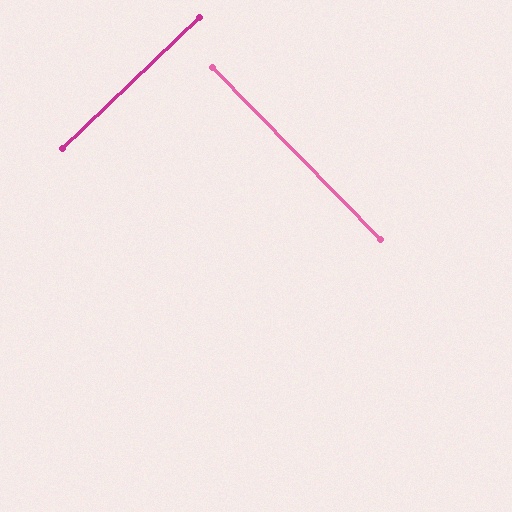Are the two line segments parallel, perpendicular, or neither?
Perpendicular — they meet at approximately 90°.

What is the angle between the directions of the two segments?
Approximately 90 degrees.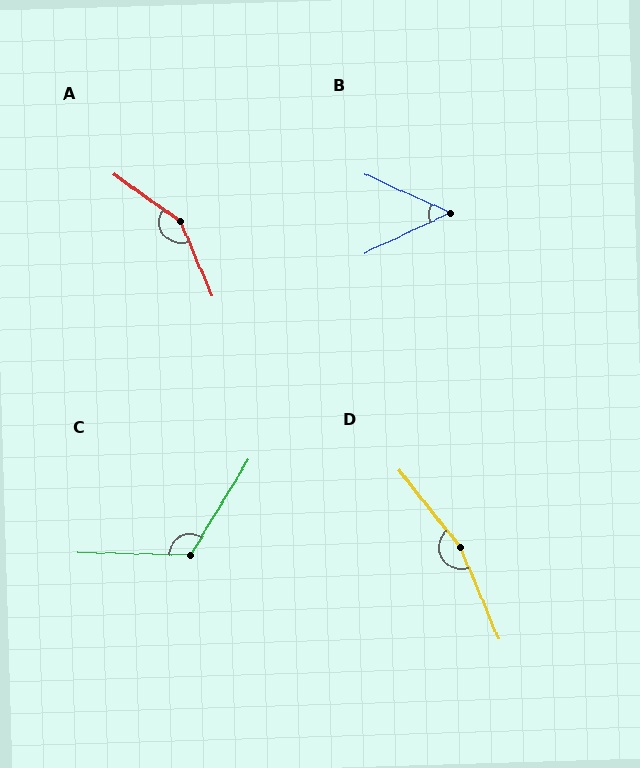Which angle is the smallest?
B, at approximately 49 degrees.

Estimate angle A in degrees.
Approximately 148 degrees.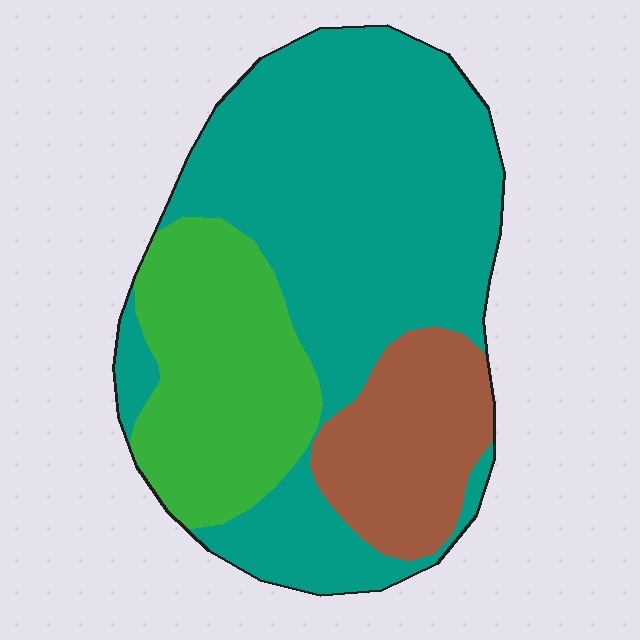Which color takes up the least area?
Brown, at roughly 15%.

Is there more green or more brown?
Green.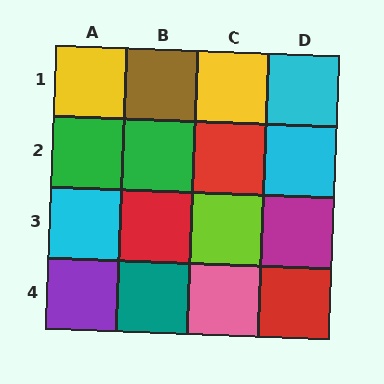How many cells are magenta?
1 cell is magenta.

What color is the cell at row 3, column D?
Magenta.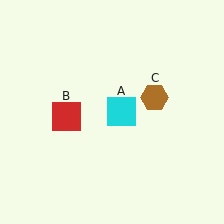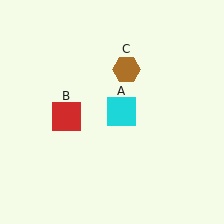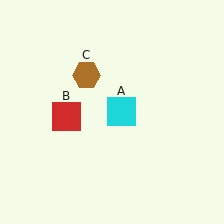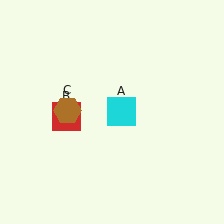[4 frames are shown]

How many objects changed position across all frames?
1 object changed position: brown hexagon (object C).